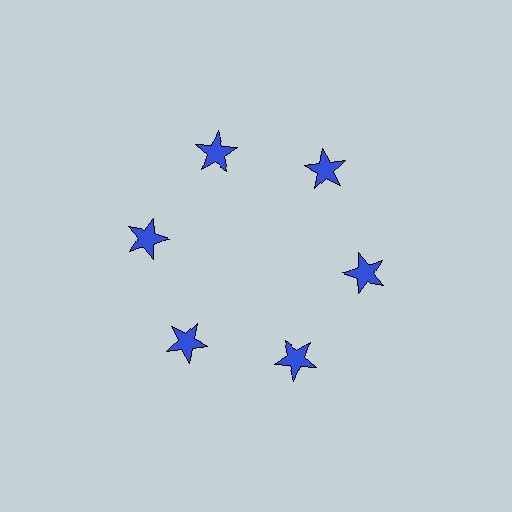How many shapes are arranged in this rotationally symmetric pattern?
There are 6 shapes, arranged in 6 groups of 1.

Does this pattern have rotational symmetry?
Yes, this pattern has 6-fold rotational symmetry. It looks the same after rotating 60 degrees around the center.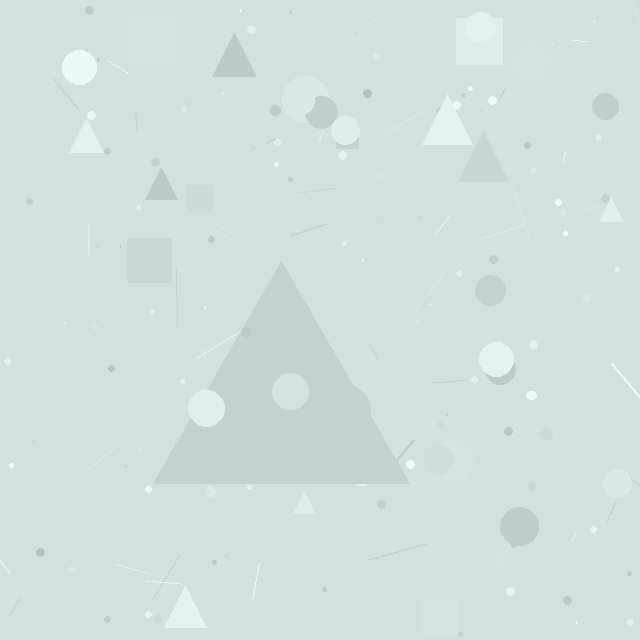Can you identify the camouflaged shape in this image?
The camouflaged shape is a triangle.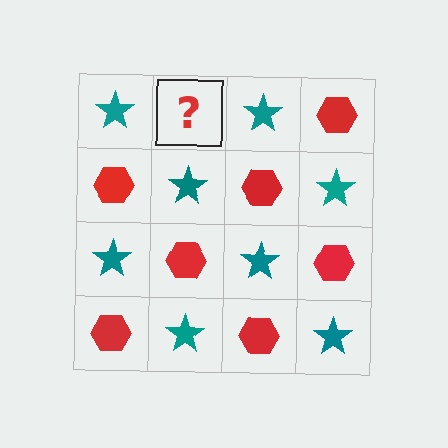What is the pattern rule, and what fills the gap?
The rule is that it alternates teal star and red hexagon in a checkerboard pattern. The gap should be filled with a red hexagon.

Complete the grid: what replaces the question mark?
The question mark should be replaced with a red hexagon.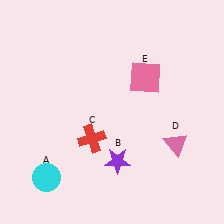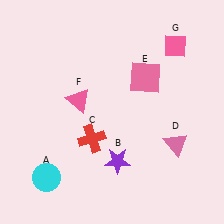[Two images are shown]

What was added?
A pink triangle (F), a pink diamond (G) were added in Image 2.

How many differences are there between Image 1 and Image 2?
There are 2 differences between the two images.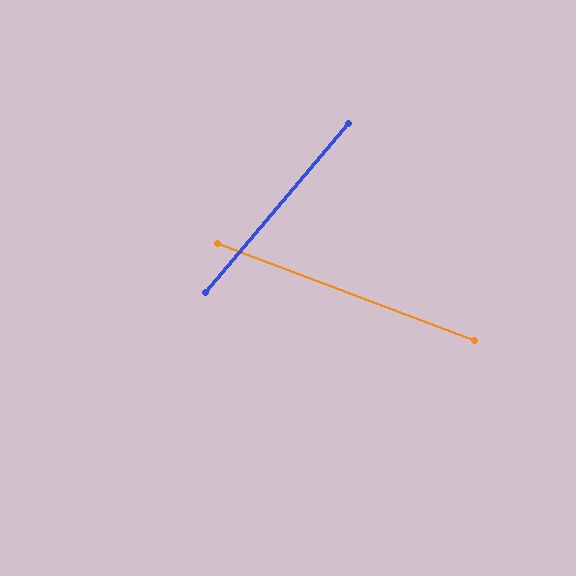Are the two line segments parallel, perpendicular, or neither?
Neither parallel nor perpendicular — they differ by about 70°.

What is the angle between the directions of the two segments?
Approximately 70 degrees.